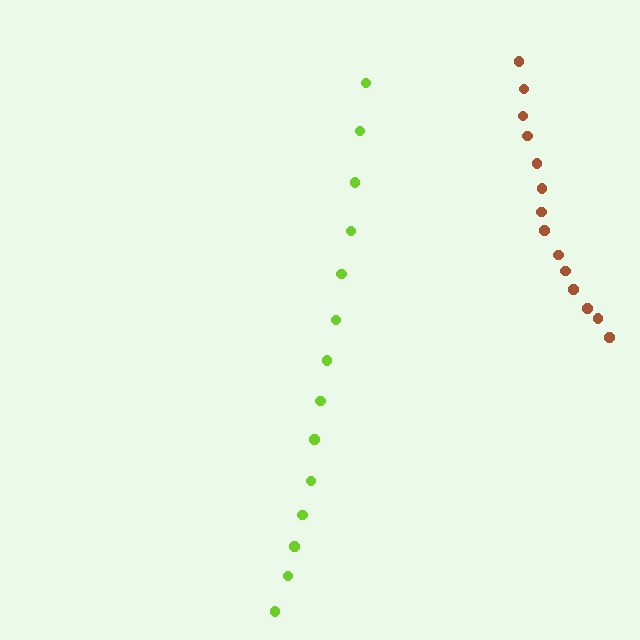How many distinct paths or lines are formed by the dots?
There are 2 distinct paths.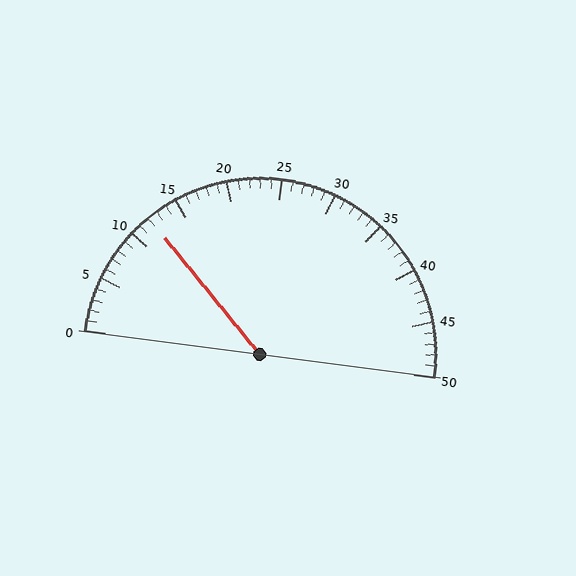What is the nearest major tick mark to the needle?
The nearest major tick mark is 10.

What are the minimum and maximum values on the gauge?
The gauge ranges from 0 to 50.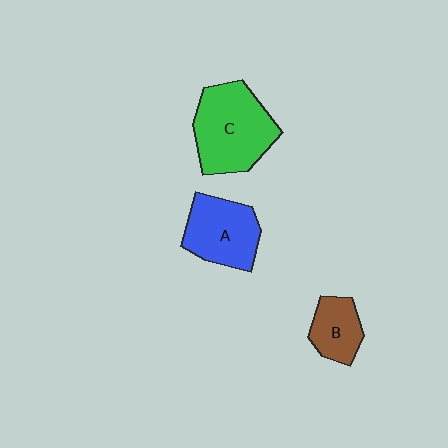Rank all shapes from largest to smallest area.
From largest to smallest: C (green), A (blue), B (brown).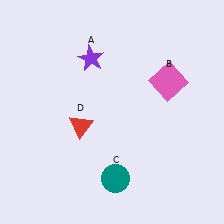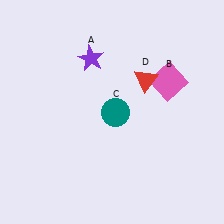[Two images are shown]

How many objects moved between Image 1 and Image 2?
2 objects moved between the two images.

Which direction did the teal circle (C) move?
The teal circle (C) moved up.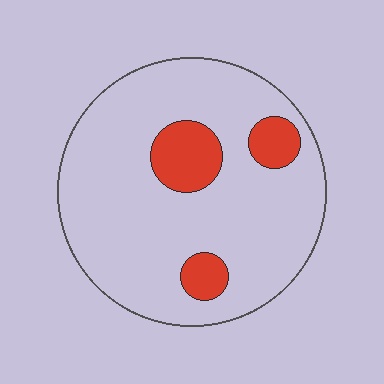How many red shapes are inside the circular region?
3.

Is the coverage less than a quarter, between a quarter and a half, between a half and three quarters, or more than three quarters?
Less than a quarter.